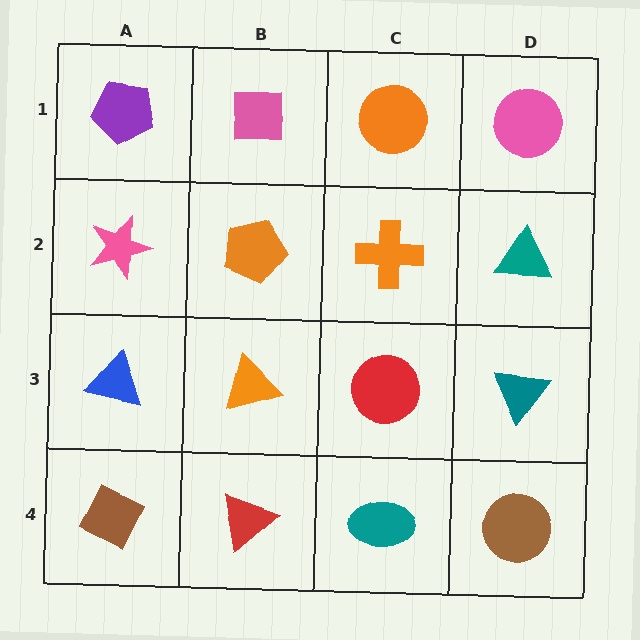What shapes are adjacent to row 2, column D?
A pink circle (row 1, column D), a teal triangle (row 3, column D), an orange cross (row 2, column C).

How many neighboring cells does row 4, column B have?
3.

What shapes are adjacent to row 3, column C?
An orange cross (row 2, column C), a teal ellipse (row 4, column C), an orange triangle (row 3, column B), a teal triangle (row 3, column D).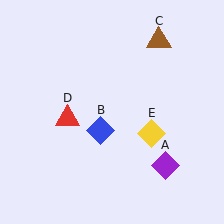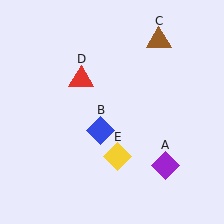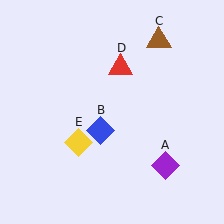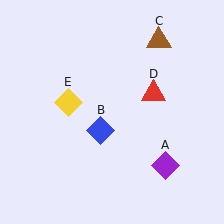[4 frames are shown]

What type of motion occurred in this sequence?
The red triangle (object D), yellow diamond (object E) rotated clockwise around the center of the scene.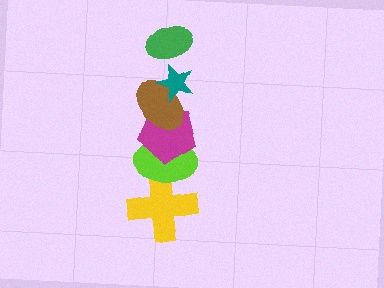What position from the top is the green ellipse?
The green ellipse is 1st from the top.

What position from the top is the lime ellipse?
The lime ellipse is 5th from the top.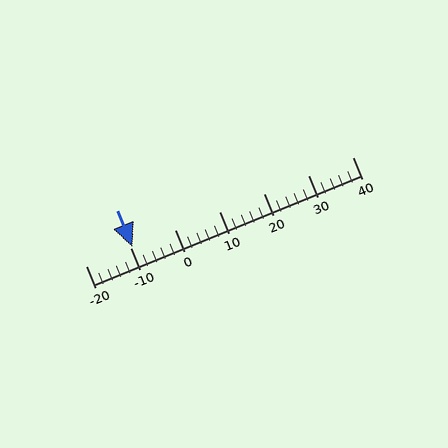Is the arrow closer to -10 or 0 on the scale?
The arrow is closer to -10.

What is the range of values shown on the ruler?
The ruler shows values from -20 to 40.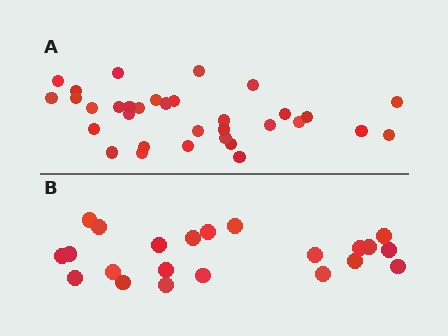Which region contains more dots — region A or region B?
Region A (the top region) has more dots.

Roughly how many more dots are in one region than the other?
Region A has roughly 12 or so more dots than region B.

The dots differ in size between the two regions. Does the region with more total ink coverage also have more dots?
No. Region B has more total ink coverage because its dots are larger, but region A actually contains more individual dots. Total area can be misleading — the number of items is what matters here.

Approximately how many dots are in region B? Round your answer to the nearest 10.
About 20 dots. (The exact count is 22, which rounds to 20.)